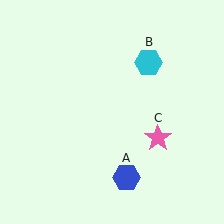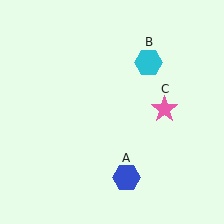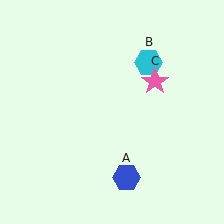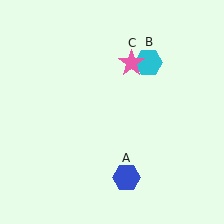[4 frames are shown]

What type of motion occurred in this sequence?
The pink star (object C) rotated counterclockwise around the center of the scene.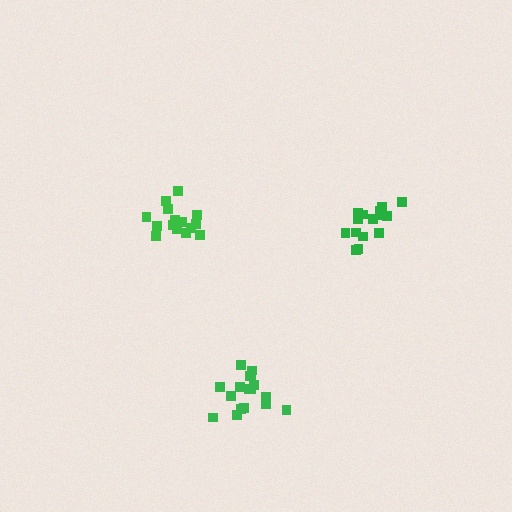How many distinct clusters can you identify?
There are 3 distinct clusters.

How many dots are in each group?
Group 1: 17 dots, Group 2: 16 dots, Group 3: 16 dots (49 total).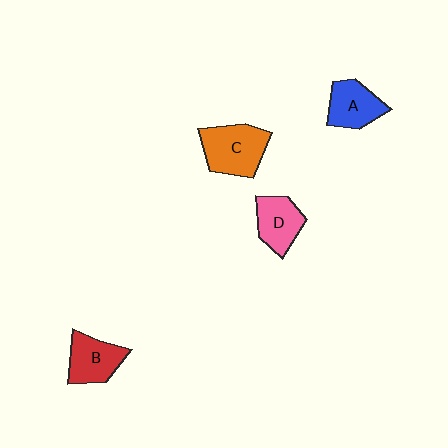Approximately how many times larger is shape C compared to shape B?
Approximately 1.3 times.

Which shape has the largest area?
Shape C (orange).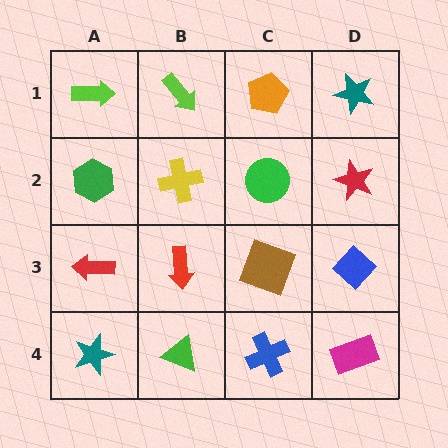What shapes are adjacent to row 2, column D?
A teal star (row 1, column D), a blue diamond (row 3, column D), a green circle (row 2, column C).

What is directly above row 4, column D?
A blue diamond.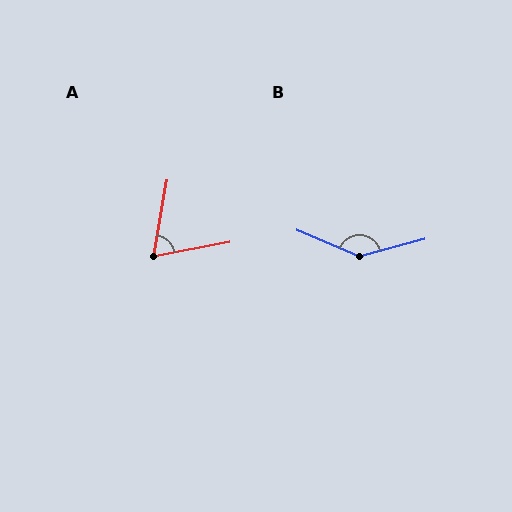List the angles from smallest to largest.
A (69°), B (142°).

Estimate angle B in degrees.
Approximately 142 degrees.